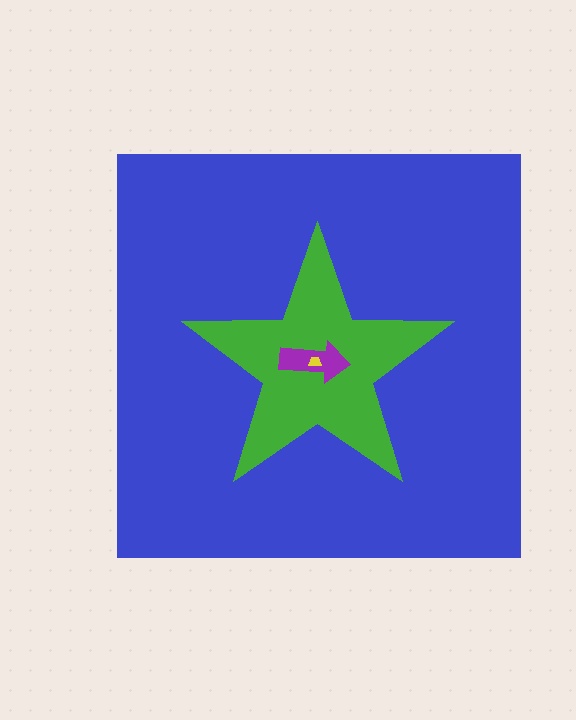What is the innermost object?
The yellow trapezoid.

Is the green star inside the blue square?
Yes.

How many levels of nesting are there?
4.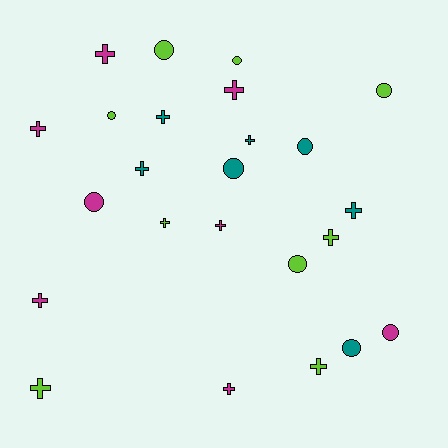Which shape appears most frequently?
Cross, with 14 objects.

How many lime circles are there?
There are 5 lime circles.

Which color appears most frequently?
Lime, with 9 objects.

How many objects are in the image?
There are 24 objects.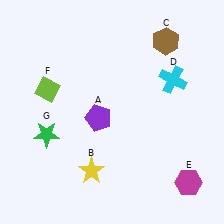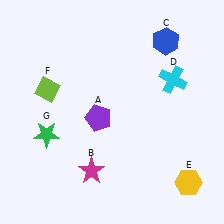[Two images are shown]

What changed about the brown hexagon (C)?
In Image 1, C is brown. In Image 2, it changed to blue.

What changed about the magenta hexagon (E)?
In Image 1, E is magenta. In Image 2, it changed to yellow.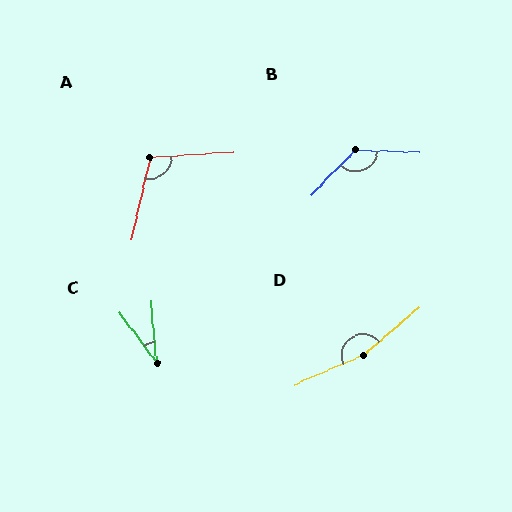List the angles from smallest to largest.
C (31°), A (106°), B (132°), D (163°).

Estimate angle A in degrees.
Approximately 106 degrees.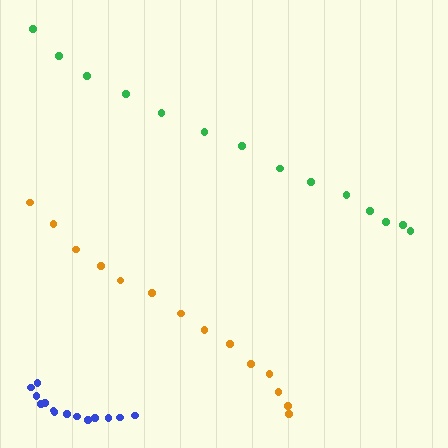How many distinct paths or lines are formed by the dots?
There are 3 distinct paths.